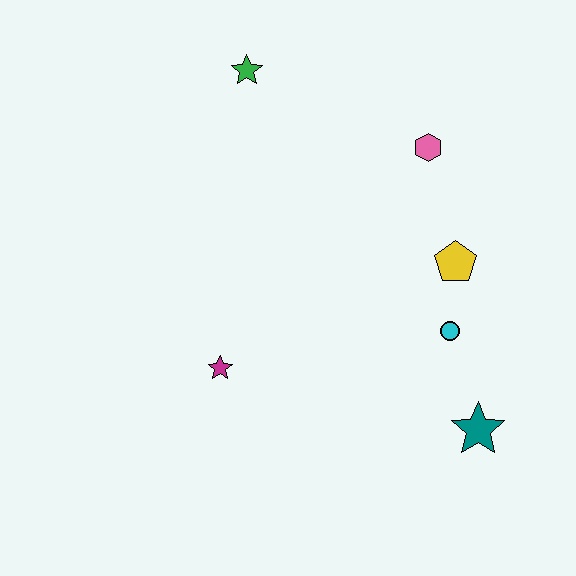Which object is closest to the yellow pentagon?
The cyan circle is closest to the yellow pentagon.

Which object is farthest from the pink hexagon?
The magenta star is farthest from the pink hexagon.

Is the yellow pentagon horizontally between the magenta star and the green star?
No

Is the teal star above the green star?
No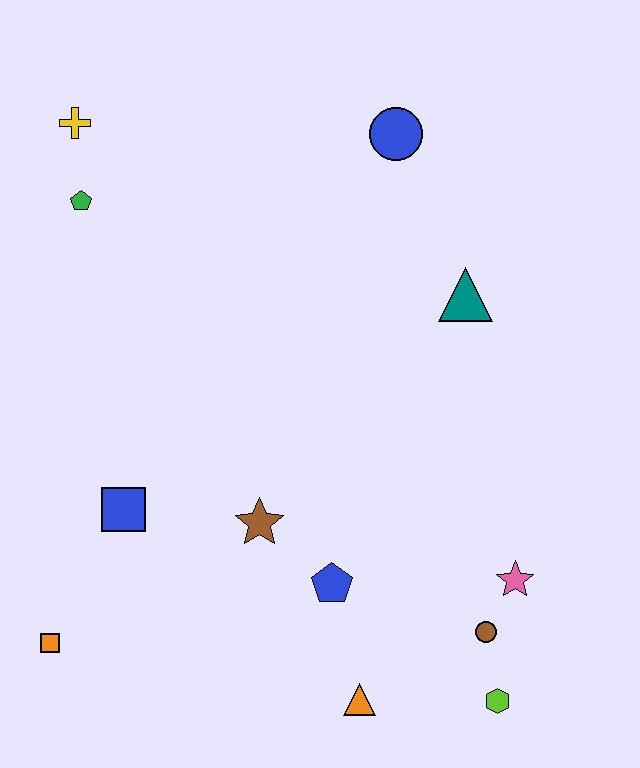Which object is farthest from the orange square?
The blue circle is farthest from the orange square.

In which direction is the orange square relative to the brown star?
The orange square is to the left of the brown star.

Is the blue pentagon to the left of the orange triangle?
Yes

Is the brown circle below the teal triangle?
Yes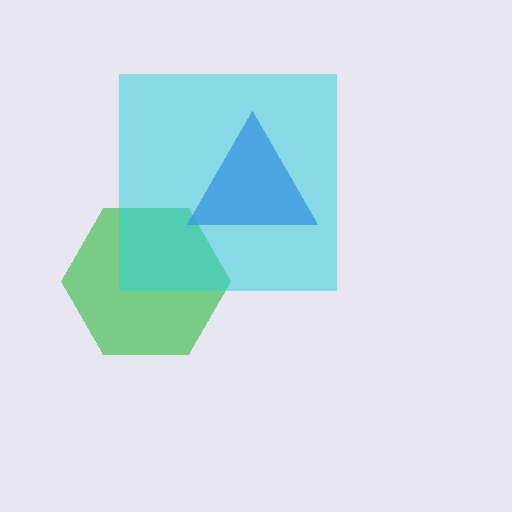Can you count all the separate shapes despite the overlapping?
Yes, there are 3 separate shapes.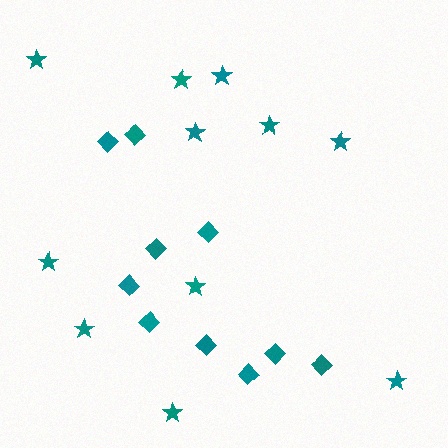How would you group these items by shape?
There are 2 groups: one group of diamonds (10) and one group of stars (11).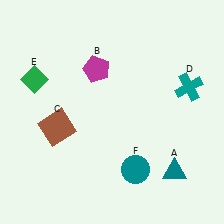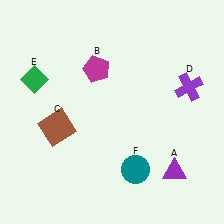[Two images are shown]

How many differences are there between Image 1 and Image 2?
There are 2 differences between the two images.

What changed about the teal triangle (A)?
In Image 1, A is teal. In Image 2, it changed to purple.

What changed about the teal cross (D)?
In Image 1, D is teal. In Image 2, it changed to purple.